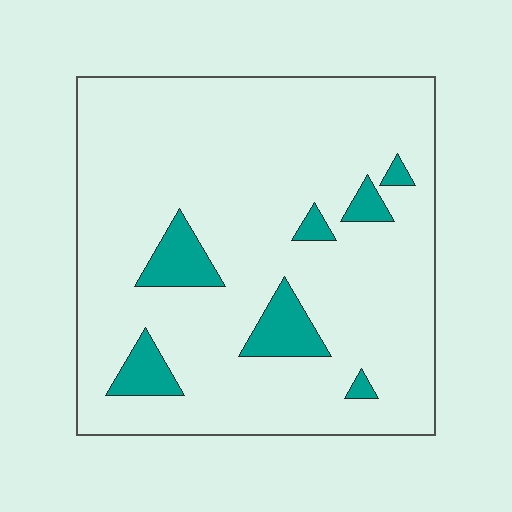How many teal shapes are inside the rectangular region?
7.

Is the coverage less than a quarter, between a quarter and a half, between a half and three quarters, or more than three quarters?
Less than a quarter.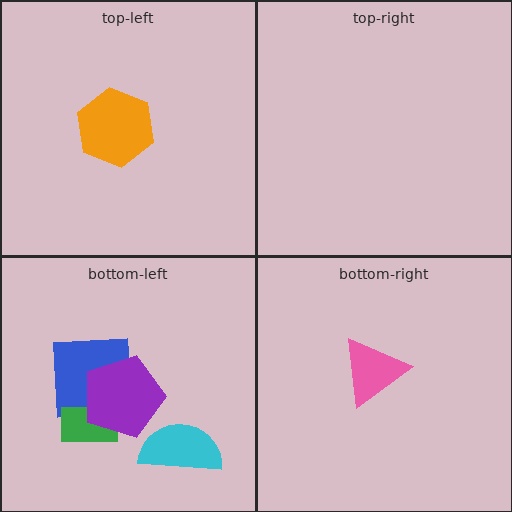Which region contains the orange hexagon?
The top-left region.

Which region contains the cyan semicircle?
The bottom-left region.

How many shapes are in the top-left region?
1.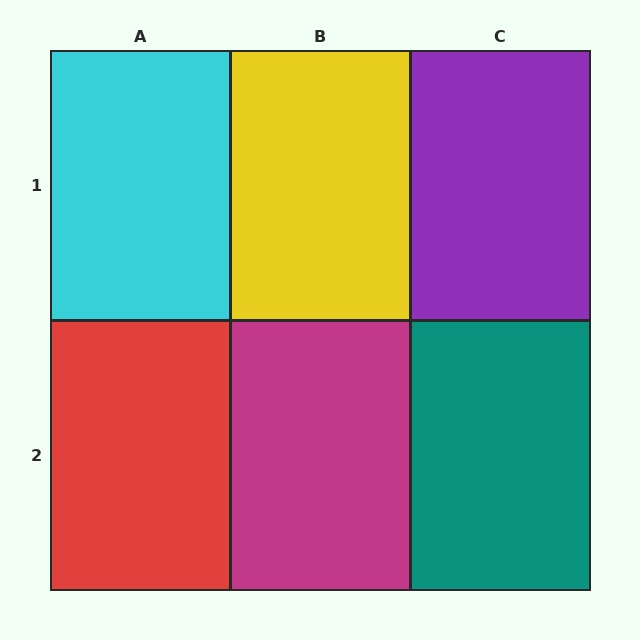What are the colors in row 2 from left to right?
Red, magenta, teal.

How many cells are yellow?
1 cell is yellow.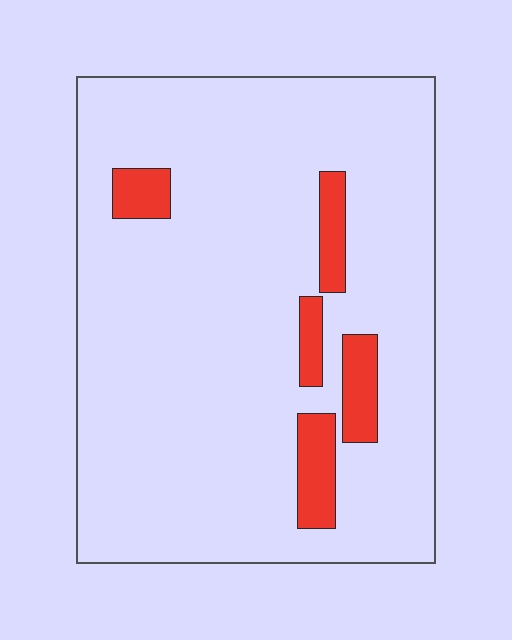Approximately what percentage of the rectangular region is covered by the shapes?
Approximately 10%.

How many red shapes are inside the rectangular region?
5.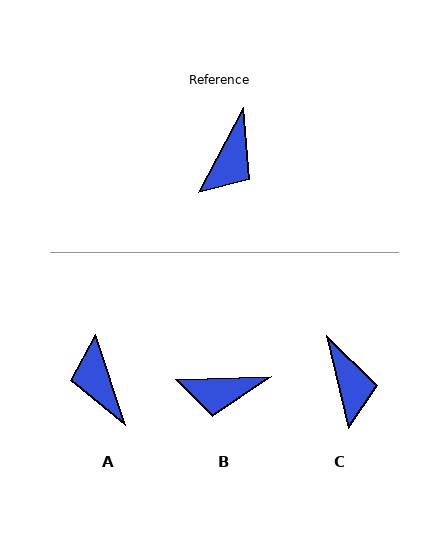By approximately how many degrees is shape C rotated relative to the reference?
Approximately 42 degrees counter-clockwise.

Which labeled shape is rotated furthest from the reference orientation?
A, about 134 degrees away.